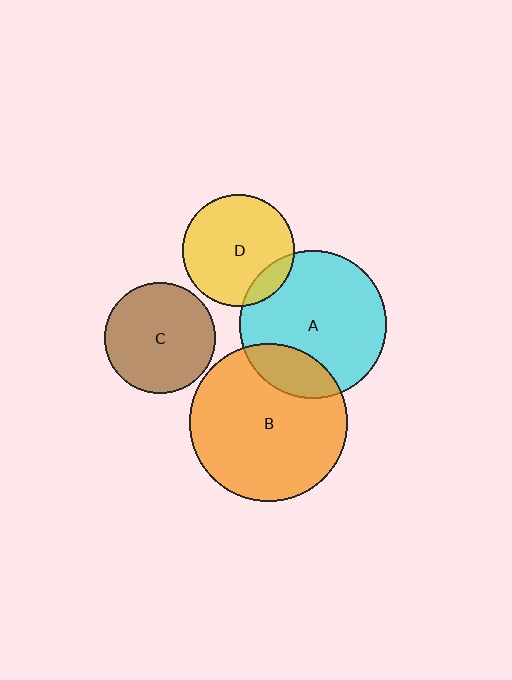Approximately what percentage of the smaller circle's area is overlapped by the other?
Approximately 15%.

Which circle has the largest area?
Circle B (orange).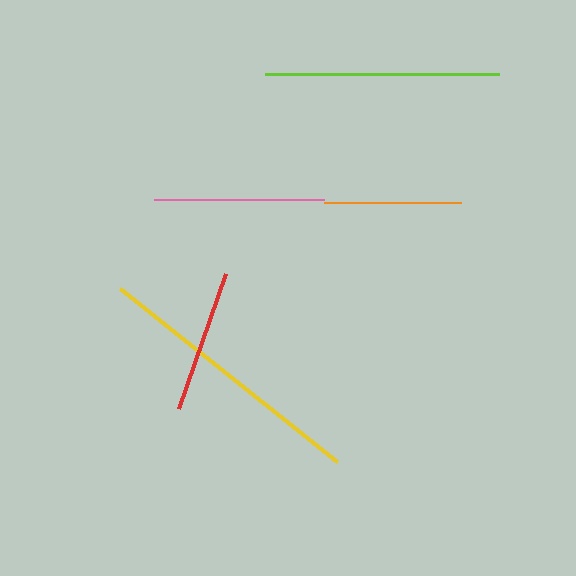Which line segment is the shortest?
The orange line is the shortest at approximately 137 pixels.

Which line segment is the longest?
The yellow line is the longest at approximately 277 pixels.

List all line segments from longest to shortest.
From longest to shortest: yellow, lime, pink, red, orange.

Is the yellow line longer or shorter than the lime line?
The yellow line is longer than the lime line.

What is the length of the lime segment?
The lime segment is approximately 234 pixels long.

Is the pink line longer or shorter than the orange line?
The pink line is longer than the orange line.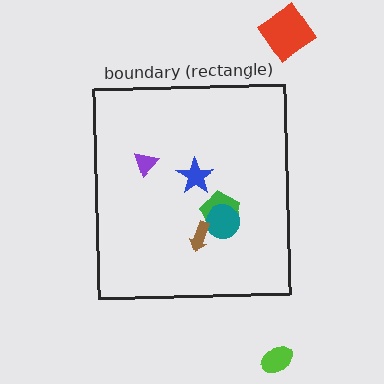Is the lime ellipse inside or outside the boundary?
Outside.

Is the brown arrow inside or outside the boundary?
Inside.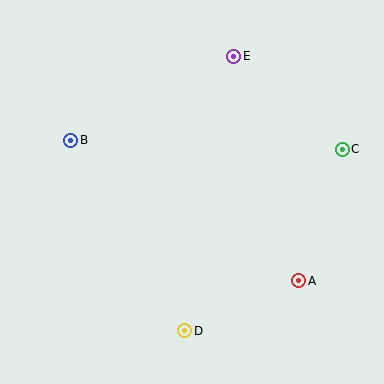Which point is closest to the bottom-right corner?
Point A is closest to the bottom-right corner.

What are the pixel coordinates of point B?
Point B is at (71, 140).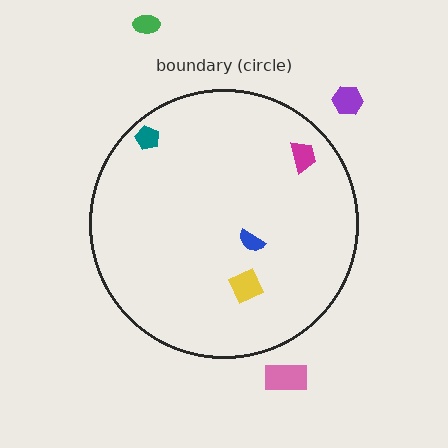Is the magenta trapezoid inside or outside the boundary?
Inside.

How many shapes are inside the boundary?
4 inside, 3 outside.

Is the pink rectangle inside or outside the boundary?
Outside.